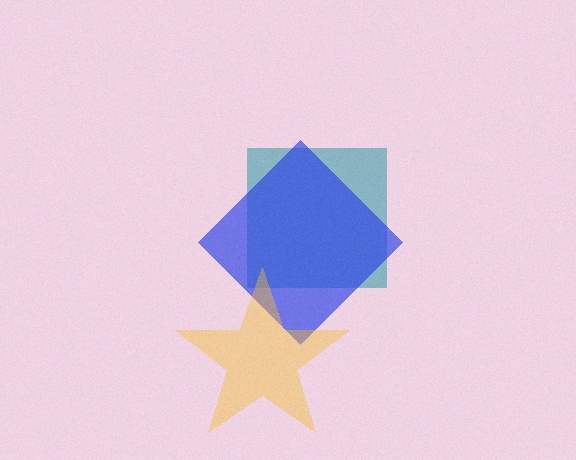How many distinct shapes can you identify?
There are 3 distinct shapes: a teal square, a blue diamond, a yellow star.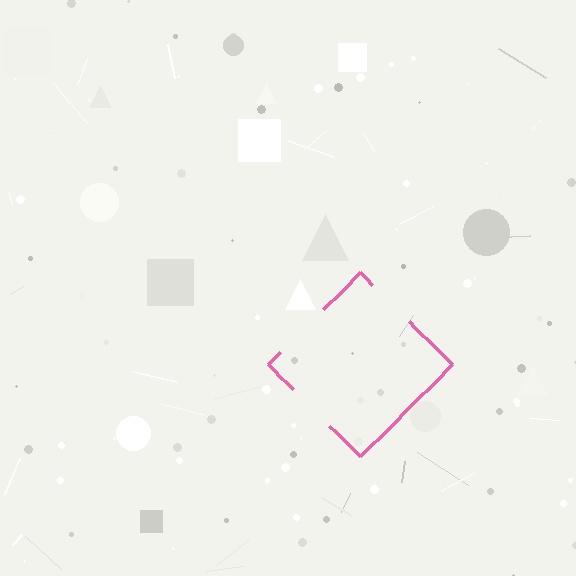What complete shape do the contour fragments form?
The contour fragments form a diamond.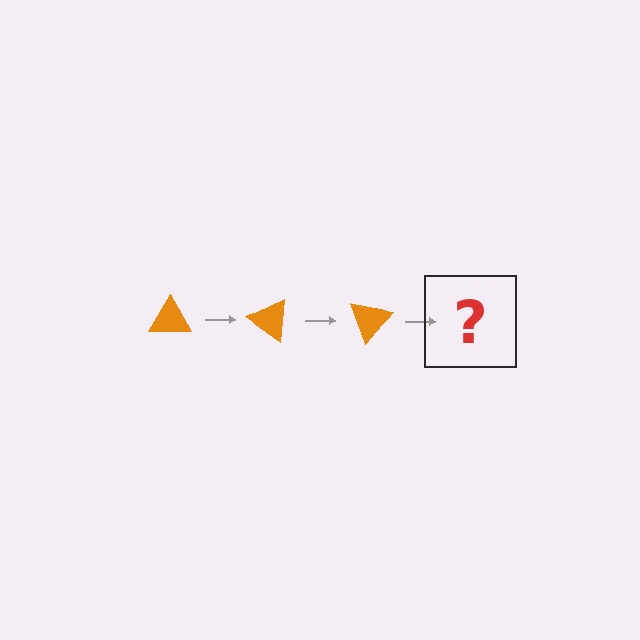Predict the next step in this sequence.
The next step is an orange triangle rotated 105 degrees.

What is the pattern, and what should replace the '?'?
The pattern is that the triangle rotates 35 degrees each step. The '?' should be an orange triangle rotated 105 degrees.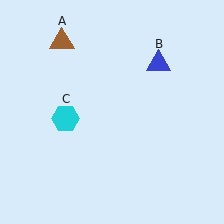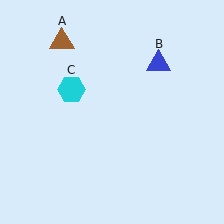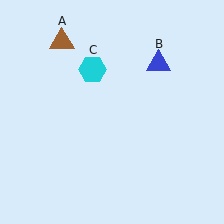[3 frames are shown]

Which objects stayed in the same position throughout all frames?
Brown triangle (object A) and blue triangle (object B) remained stationary.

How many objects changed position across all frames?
1 object changed position: cyan hexagon (object C).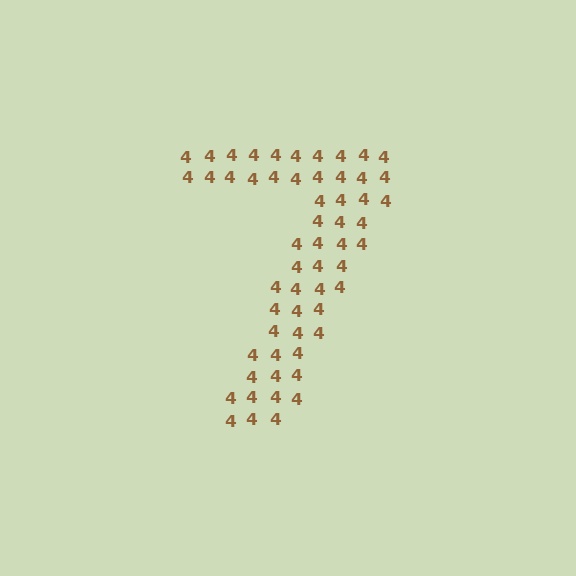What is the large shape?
The large shape is the digit 7.